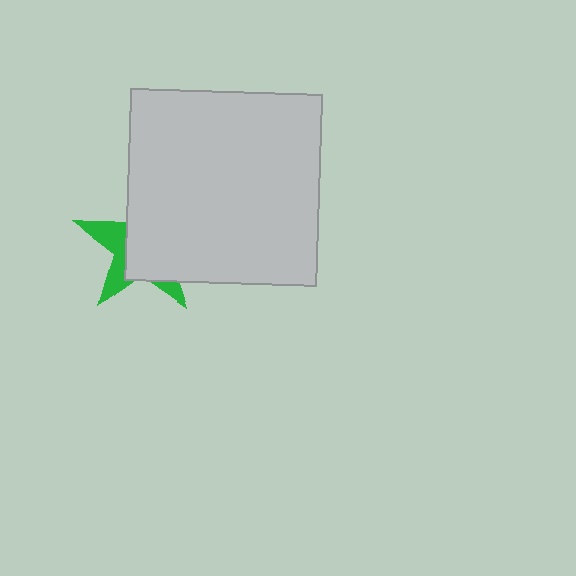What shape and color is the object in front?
The object in front is a light gray square.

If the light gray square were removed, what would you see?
You would see the complete green star.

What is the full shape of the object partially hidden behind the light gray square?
The partially hidden object is a green star.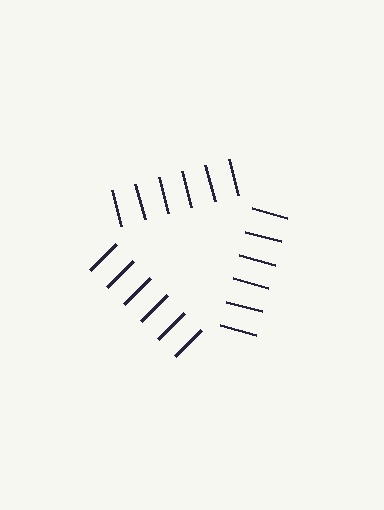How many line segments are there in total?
18 — 6 along each of the 3 edges.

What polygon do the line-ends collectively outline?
An illusory triangle — the line segments terminate on its edges but no continuous stroke is drawn.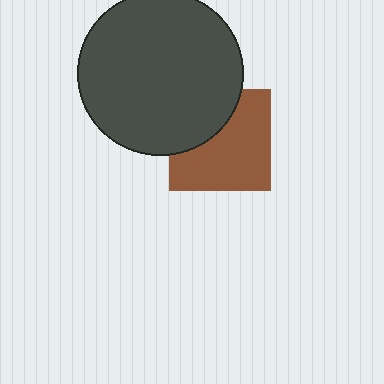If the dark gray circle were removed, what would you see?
You would see the complete brown square.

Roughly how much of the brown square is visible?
Most of it is visible (roughly 67%).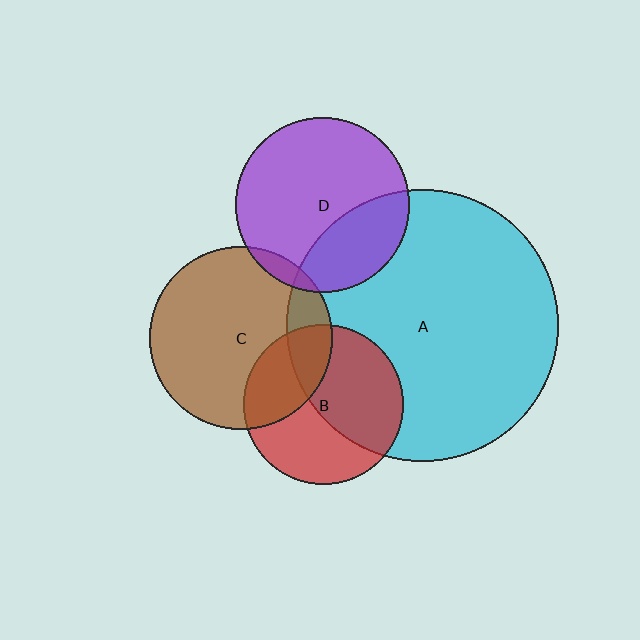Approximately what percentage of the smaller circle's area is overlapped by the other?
Approximately 50%.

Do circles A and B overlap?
Yes.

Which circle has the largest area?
Circle A (cyan).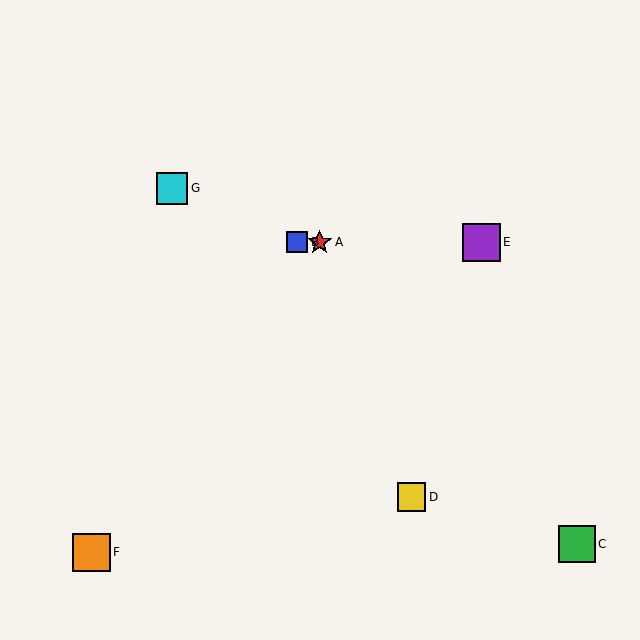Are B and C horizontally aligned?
No, B is at y≈242 and C is at y≈544.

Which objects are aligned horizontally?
Objects A, B, E are aligned horizontally.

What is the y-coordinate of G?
Object G is at y≈188.